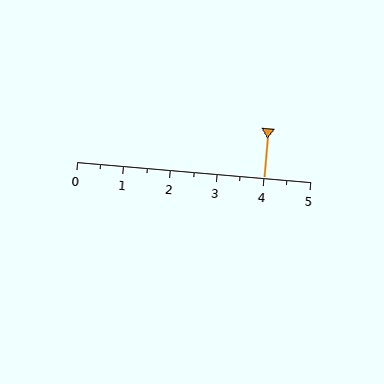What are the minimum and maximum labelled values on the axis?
The axis runs from 0 to 5.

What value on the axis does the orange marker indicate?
The marker indicates approximately 4.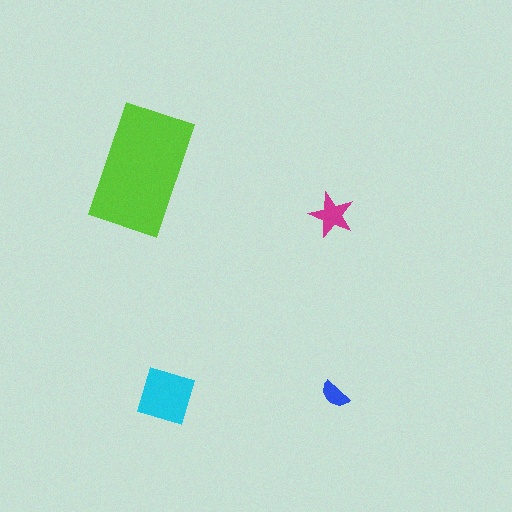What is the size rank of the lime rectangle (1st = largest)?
1st.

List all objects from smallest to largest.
The blue semicircle, the magenta star, the cyan diamond, the lime rectangle.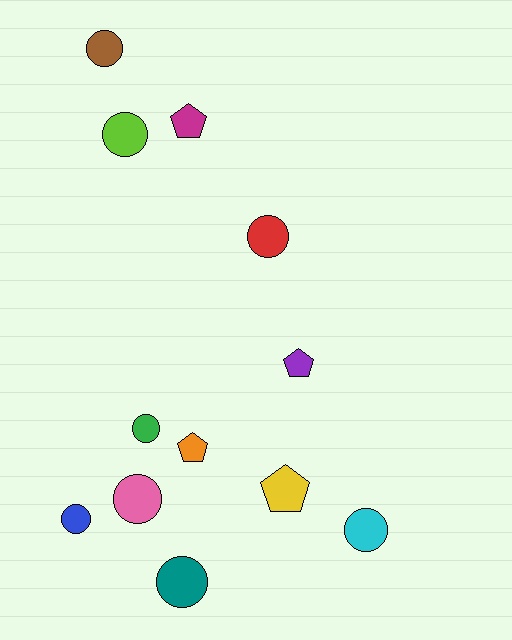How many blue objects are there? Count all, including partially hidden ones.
There is 1 blue object.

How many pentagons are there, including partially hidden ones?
There are 4 pentagons.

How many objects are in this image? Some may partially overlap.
There are 12 objects.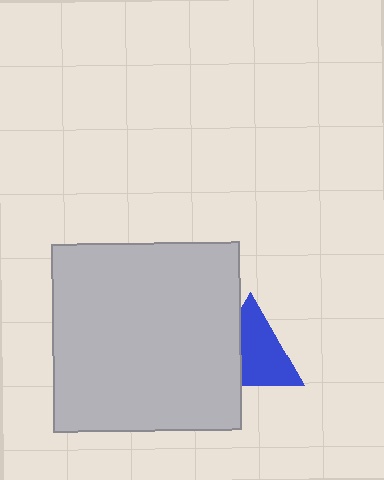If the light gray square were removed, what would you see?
You would see the complete blue triangle.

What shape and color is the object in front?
The object in front is a light gray square.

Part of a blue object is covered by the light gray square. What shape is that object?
It is a triangle.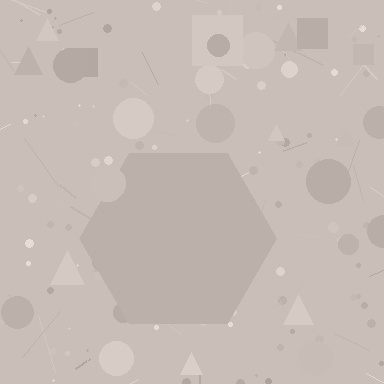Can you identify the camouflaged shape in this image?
The camouflaged shape is a hexagon.